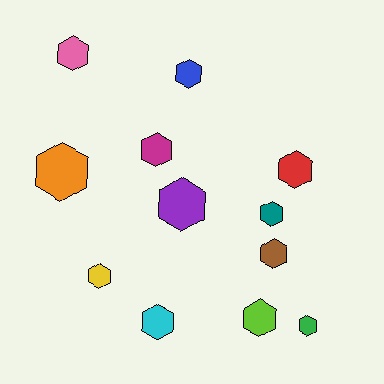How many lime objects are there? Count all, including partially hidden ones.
There is 1 lime object.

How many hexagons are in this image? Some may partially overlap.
There are 12 hexagons.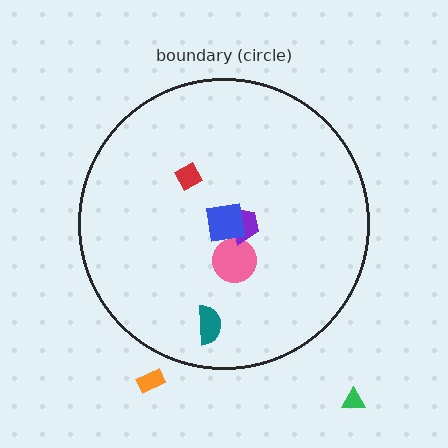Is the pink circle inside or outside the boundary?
Inside.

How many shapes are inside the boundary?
5 inside, 2 outside.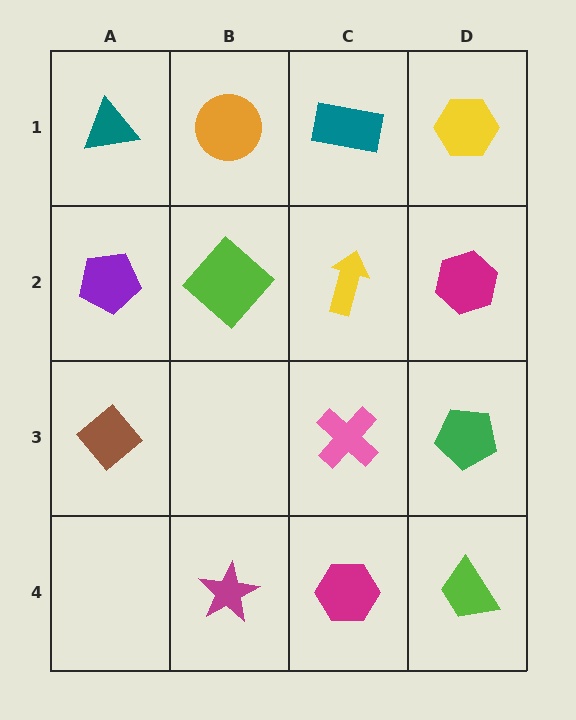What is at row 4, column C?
A magenta hexagon.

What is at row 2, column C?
A yellow arrow.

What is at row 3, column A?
A brown diamond.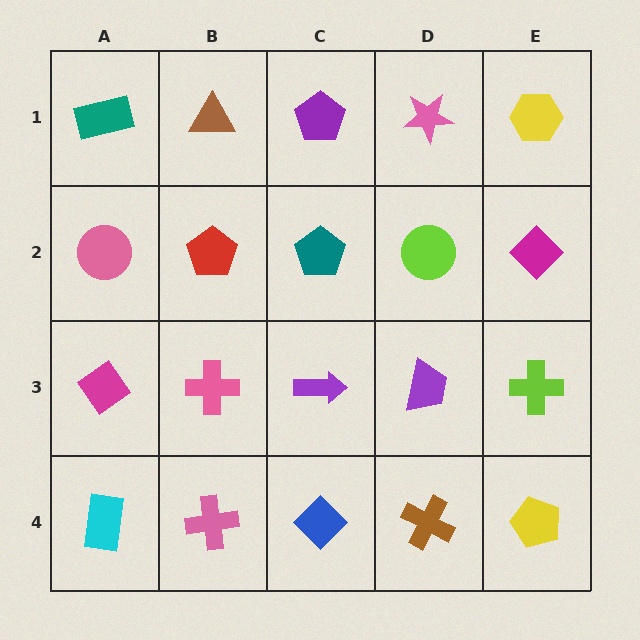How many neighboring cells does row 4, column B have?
3.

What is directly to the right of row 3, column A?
A pink cross.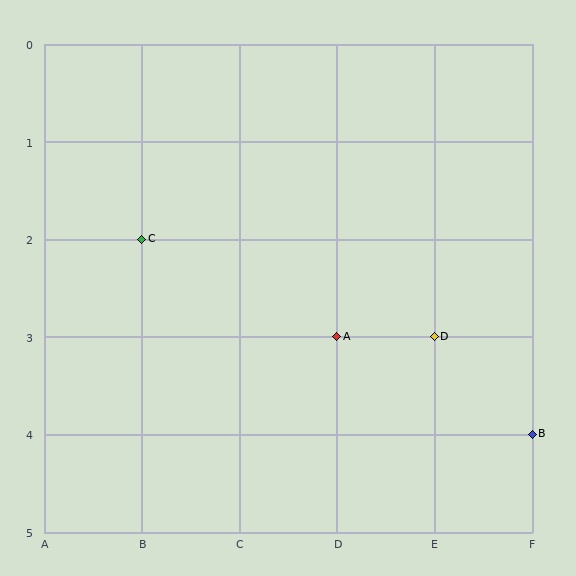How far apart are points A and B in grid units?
Points A and B are 2 columns and 1 row apart (about 2.2 grid units diagonally).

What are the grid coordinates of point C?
Point C is at grid coordinates (B, 2).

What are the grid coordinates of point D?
Point D is at grid coordinates (E, 3).